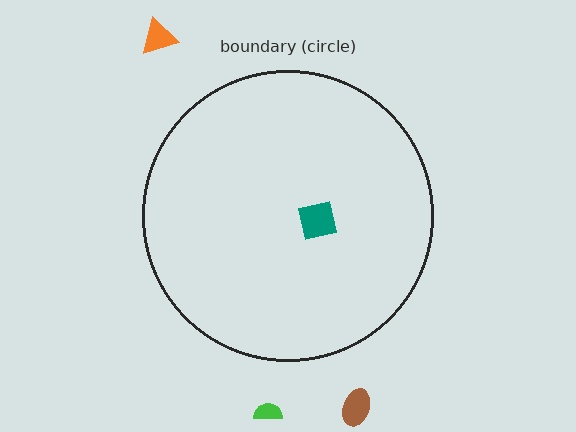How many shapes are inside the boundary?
1 inside, 3 outside.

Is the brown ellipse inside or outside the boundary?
Outside.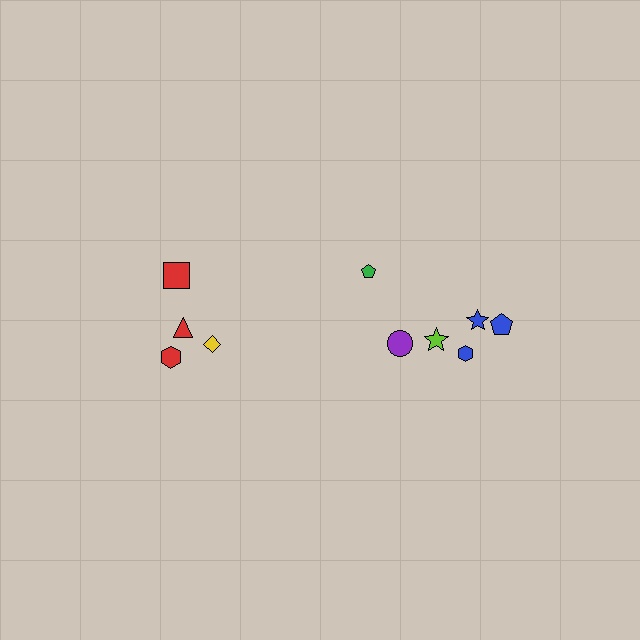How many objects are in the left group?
There are 4 objects.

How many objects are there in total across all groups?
There are 10 objects.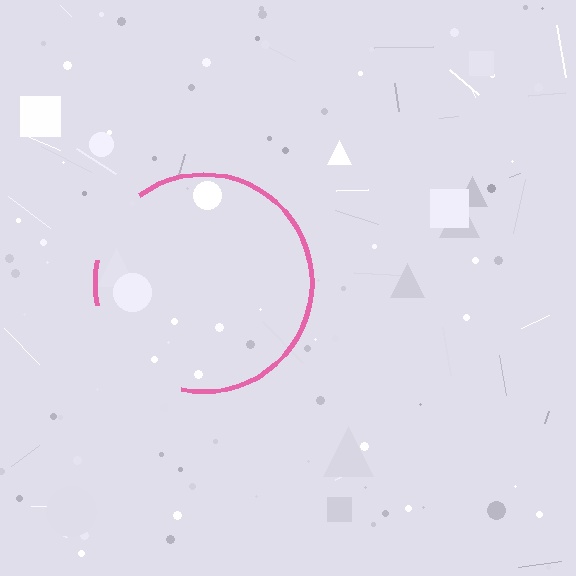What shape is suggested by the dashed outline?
The dashed outline suggests a circle.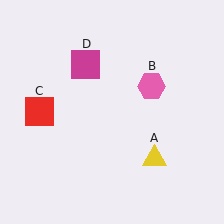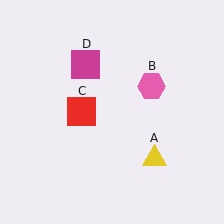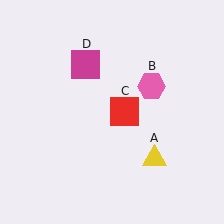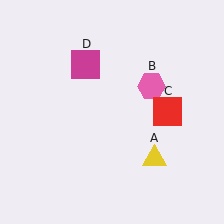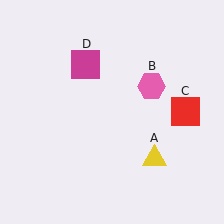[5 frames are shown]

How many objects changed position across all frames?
1 object changed position: red square (object C).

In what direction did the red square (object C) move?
The red square (object C) moved right.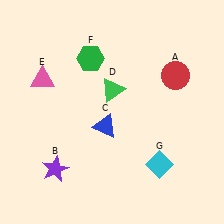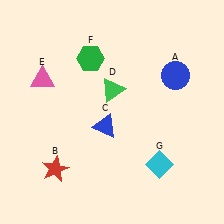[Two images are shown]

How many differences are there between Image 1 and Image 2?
There are 2 differences between the two images.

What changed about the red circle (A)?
In Image 1, A is red. In Image 2, it changed to blue.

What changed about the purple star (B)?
In Image 1, B is purple. In Image 2, it changed to red.